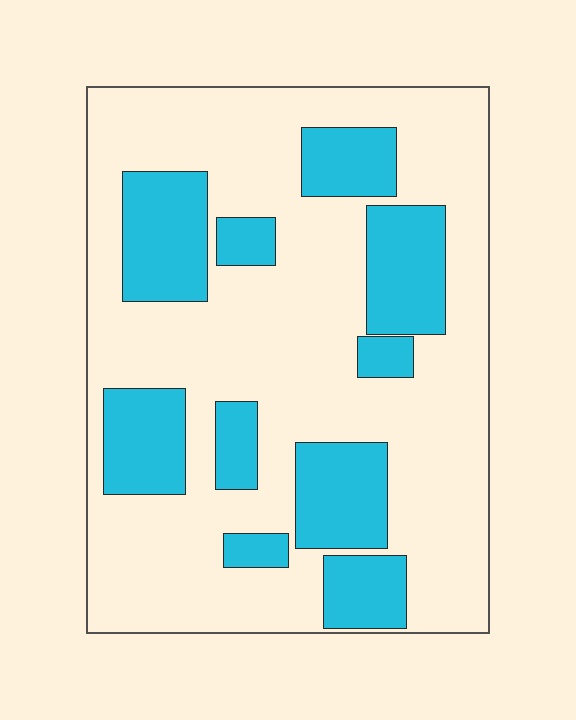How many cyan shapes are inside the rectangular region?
10.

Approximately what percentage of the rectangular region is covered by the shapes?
Approximately 30%.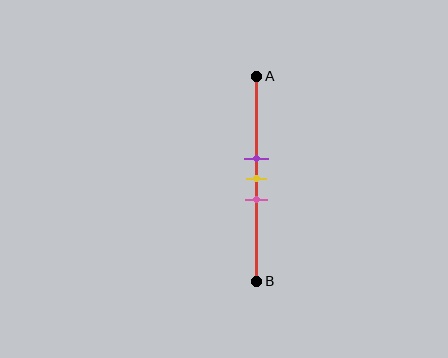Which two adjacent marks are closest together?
The purple and yellow marks are the closest adjacent pair.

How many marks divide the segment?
There are 3 marks dividing the segment.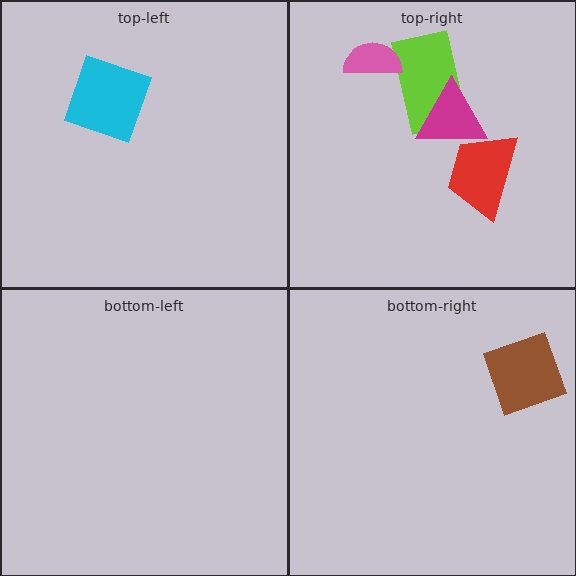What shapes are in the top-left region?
The cyan square.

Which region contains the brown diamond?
The bottom-right region.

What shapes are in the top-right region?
The lime rectangle, the pink semicircle, the red trapezoid, the magenta triangle.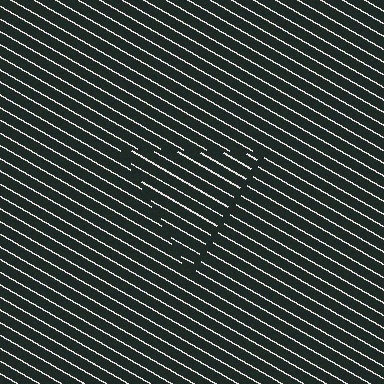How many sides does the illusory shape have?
3 sides — the line-ends trace a triangle.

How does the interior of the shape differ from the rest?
The interior of the shape contains the same grating, shifted by half a period — the contour is defined by the phase discontinuity where line-ends from the inner and outer gratings abut.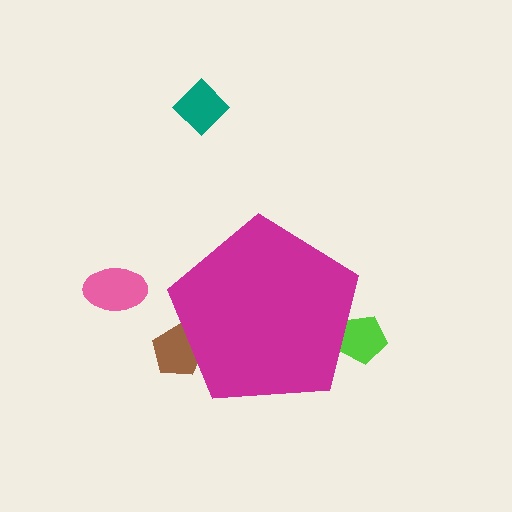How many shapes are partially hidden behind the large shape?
2 shapes are partially hidden.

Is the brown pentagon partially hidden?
Yes, the brown pentagon is partially hidden behind the magenta pentagon.